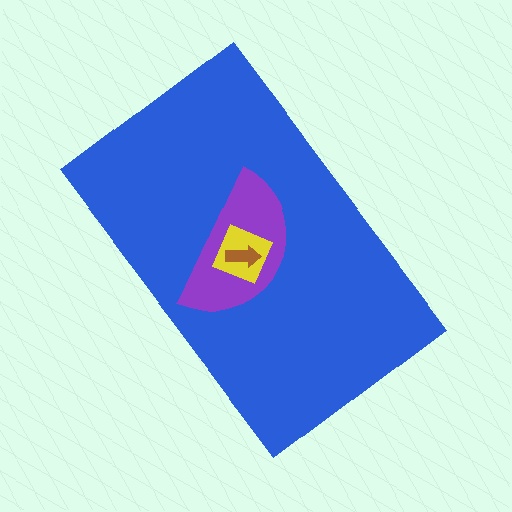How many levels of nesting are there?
4.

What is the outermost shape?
The blue rectangle.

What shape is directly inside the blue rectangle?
The purple semicircle.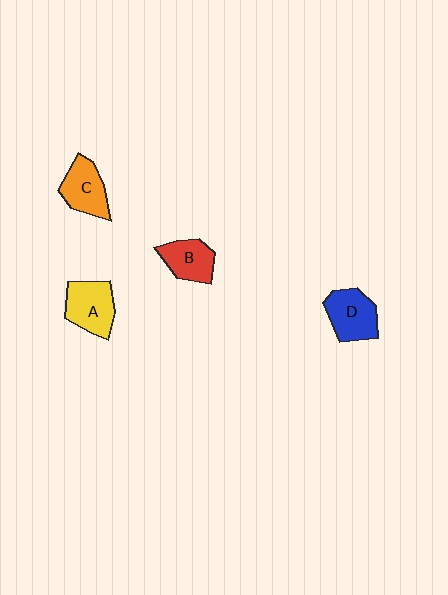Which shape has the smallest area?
Shape B (red).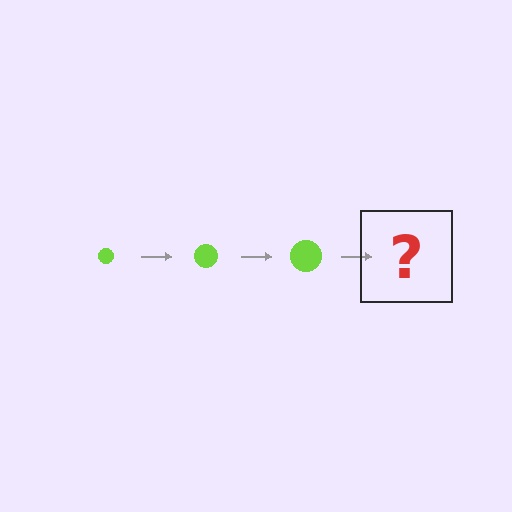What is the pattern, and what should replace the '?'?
The pattern is that the circle gets progressively larger each step. The '?' should be a lime circle, larger than the previous one.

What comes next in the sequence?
The next element should be a lime circle, larger than the previous one.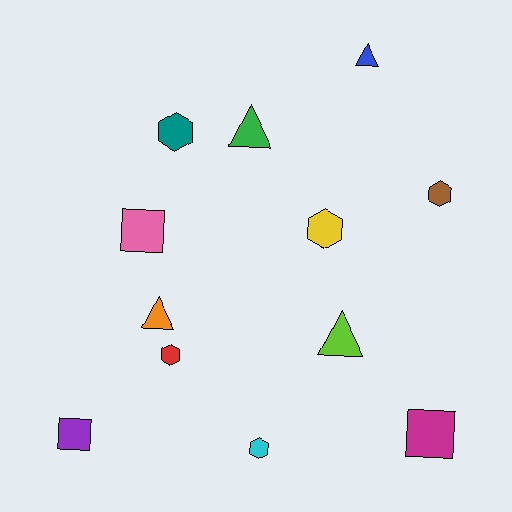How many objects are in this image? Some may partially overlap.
There are 12 objects.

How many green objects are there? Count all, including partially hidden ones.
There is 1 green object.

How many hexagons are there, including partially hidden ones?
There are 5 hexagons.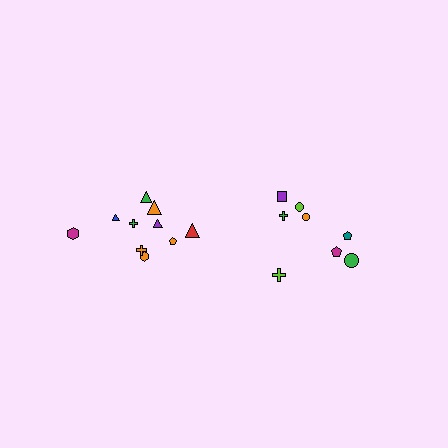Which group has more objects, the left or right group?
The left group.